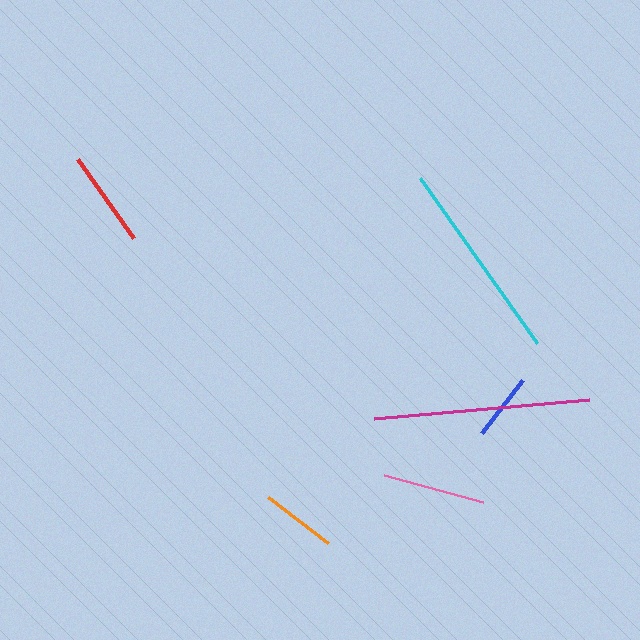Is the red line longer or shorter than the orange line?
The red line is longer than the orange line.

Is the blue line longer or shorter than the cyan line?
The cyan line is longer than the blue line.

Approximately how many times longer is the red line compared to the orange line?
The red line is approximately 1.3 times the length of the orange line.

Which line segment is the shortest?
The blue line is the shortest at approximately 66 pixels.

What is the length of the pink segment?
The pink segment is approximately 103 pixels long.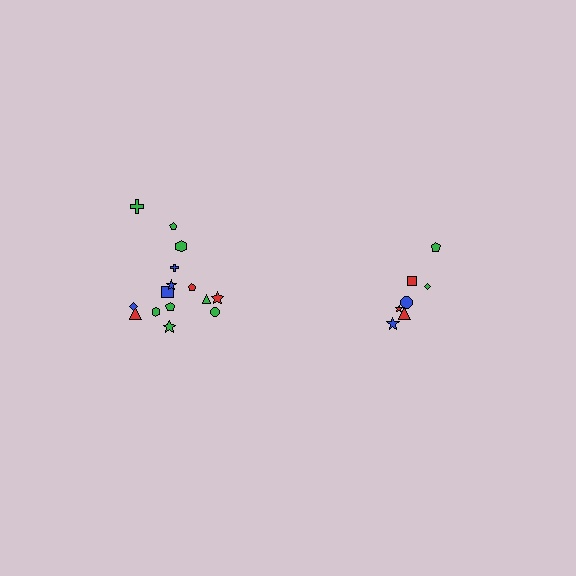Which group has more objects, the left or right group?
The left group.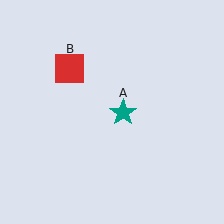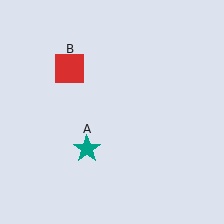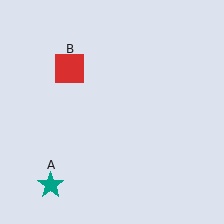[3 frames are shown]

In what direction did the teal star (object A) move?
The teal star (object A) moved down and to the left.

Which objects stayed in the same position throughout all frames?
Red square (object B) remained stationary.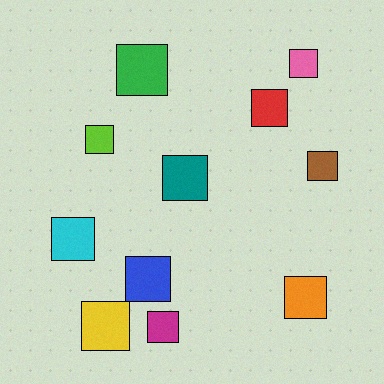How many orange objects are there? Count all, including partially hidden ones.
There is 1 orange object.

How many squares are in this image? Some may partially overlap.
There are 11 squares.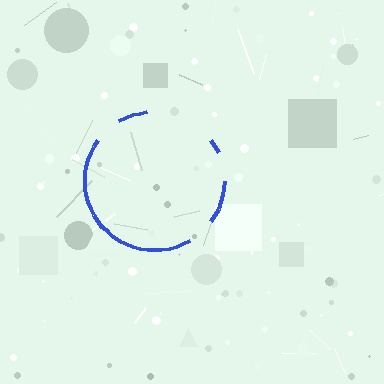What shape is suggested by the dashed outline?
The dashed outline suggests a circle.